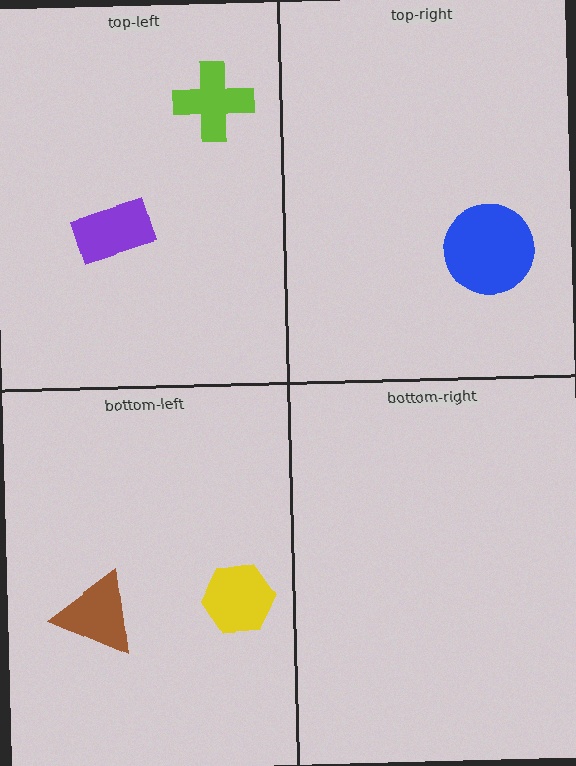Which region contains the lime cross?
The top-left region.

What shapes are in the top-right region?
The blue circle.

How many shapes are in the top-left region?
2.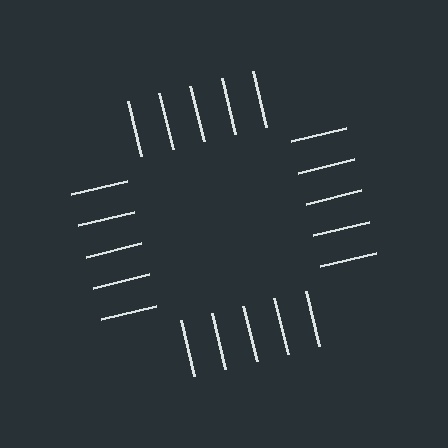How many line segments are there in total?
20 — 5 along each of the 4 edges.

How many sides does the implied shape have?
4 sides — the line-ends trace a square.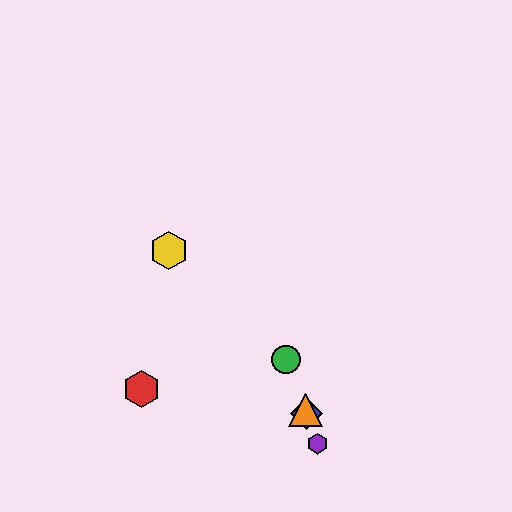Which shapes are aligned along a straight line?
The blue diamond, the green circle, the purple hexagon, the orange triangle are aligned along a straight line.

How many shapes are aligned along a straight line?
4 shapes (the blue diamond, the green circle, the purple hexagon, the orange triangle) are aligned along a straight line.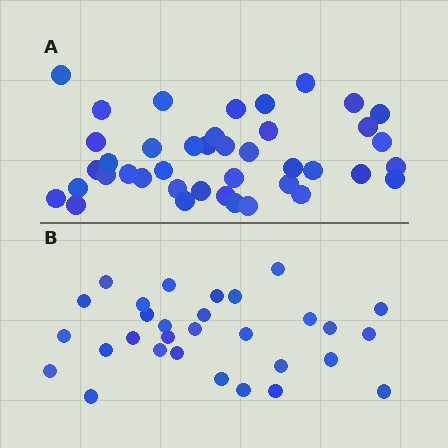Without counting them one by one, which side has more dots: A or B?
Region A (the top region) has more dots.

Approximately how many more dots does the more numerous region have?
Region A has roughly 12 or so more dots than region B.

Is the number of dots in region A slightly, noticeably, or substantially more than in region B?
Region A has noticeably more, but not dramatically so. The ratio is roughly 1.4 to 1.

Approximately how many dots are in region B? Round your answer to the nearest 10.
About 30 dots.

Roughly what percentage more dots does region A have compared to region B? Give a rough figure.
About 35% more.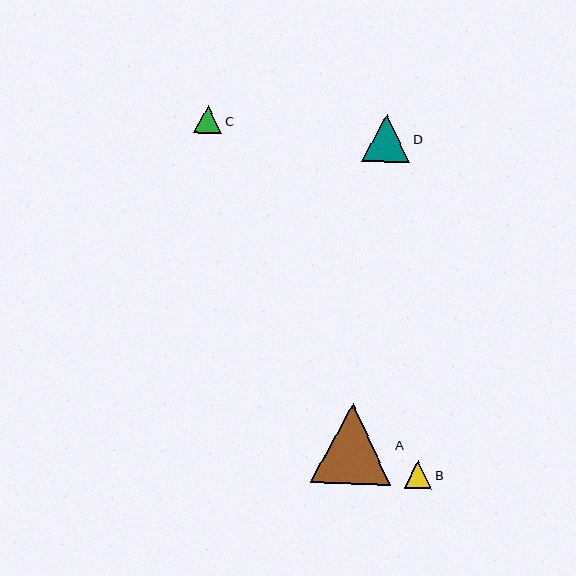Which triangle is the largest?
Triangle A is the largest with a size of approximately 81 pixels.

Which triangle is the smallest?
Triangle B is the smallest with a size of approximately 28 pixels.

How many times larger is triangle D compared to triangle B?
Triangle D is approximately 1.7 times the size of triangle B.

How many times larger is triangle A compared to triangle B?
Triangle A is approximately 2.9 times the size of triangle B.